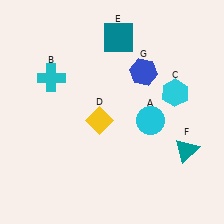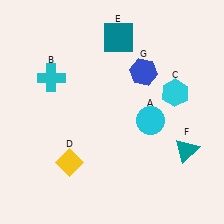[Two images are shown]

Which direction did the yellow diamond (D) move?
The yellow diamond (D) moved down.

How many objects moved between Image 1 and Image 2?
1 object moved between the two images.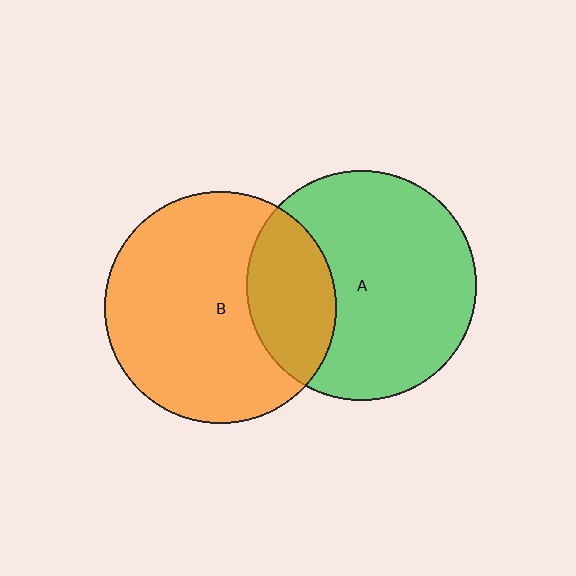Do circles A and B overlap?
Yes.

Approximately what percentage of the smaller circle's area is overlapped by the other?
Approximately 25%.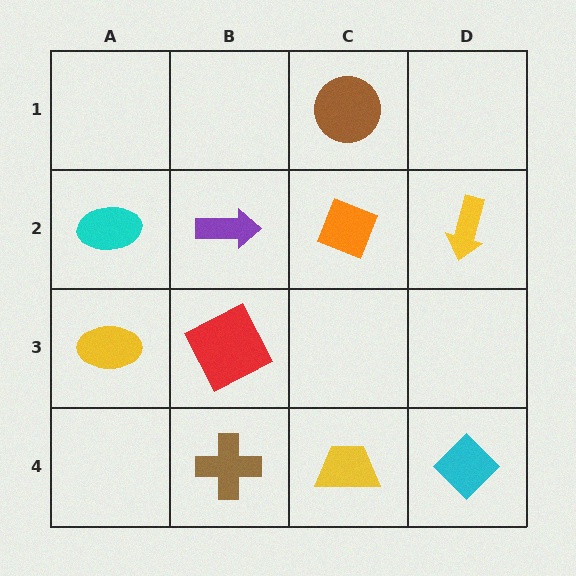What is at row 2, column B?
A purple arrow.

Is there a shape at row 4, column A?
No, that cell is empty.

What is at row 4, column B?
A brown cross.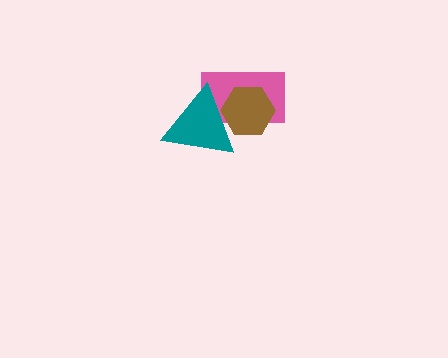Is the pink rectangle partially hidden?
Yes, it is partially covered by another shape.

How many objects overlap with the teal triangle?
2 objects overlap with the teal triangle.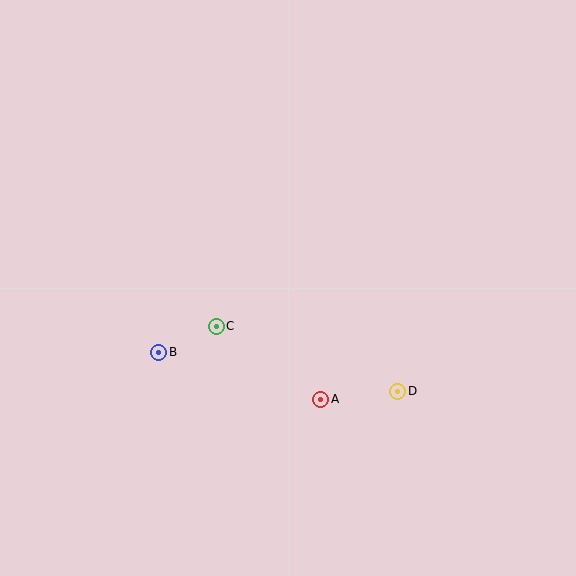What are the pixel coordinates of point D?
Point D is at (398, 391).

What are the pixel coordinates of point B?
Point B is at (159, 352).